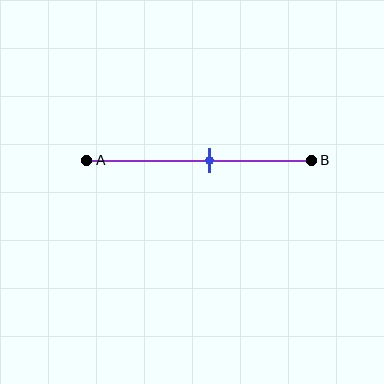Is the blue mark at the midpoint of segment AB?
No, the mark is at about 55% from A, not at the 50% midpoint.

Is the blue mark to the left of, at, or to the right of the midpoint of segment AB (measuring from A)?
The blue mark is to the right of the midpoint of segment AB.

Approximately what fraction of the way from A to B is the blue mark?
The blue mark is approximately 55% of the way from A to B.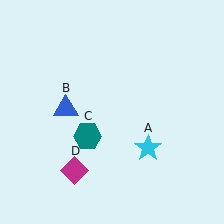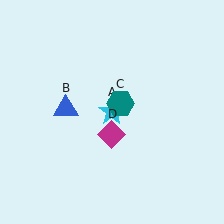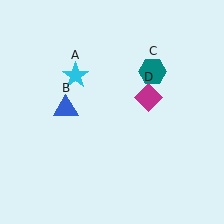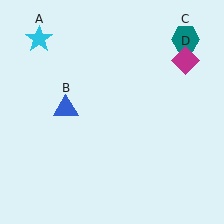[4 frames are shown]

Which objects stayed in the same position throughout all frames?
Blue triangle (object B) remained stationary.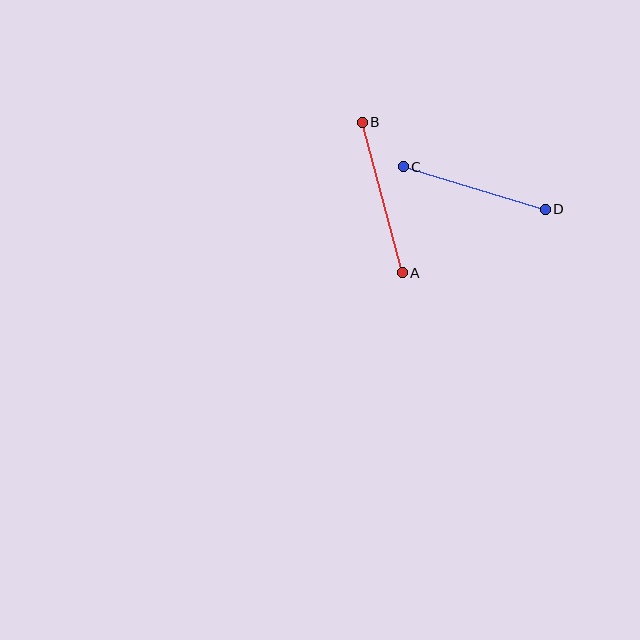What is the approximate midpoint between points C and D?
The midpoint is at approximately (474, 188) pixels.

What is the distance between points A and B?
The distance is approximately 156 pixels.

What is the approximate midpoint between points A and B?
The midpoint is at approximately (382, 197) pixels.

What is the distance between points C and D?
The distance is approximately 148 pixels.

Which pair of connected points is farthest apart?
Points A and B are farthest apart.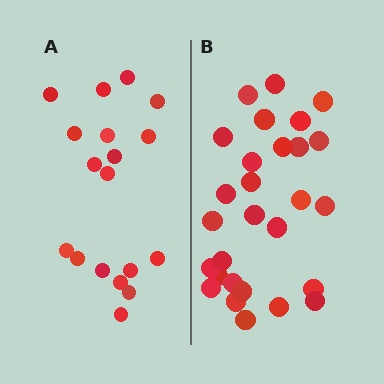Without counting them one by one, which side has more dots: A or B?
Region B (the right region) has more dots.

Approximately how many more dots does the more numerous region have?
Region B has roughly 10 or so more dots than region A.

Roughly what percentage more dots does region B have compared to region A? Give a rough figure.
About 55% more.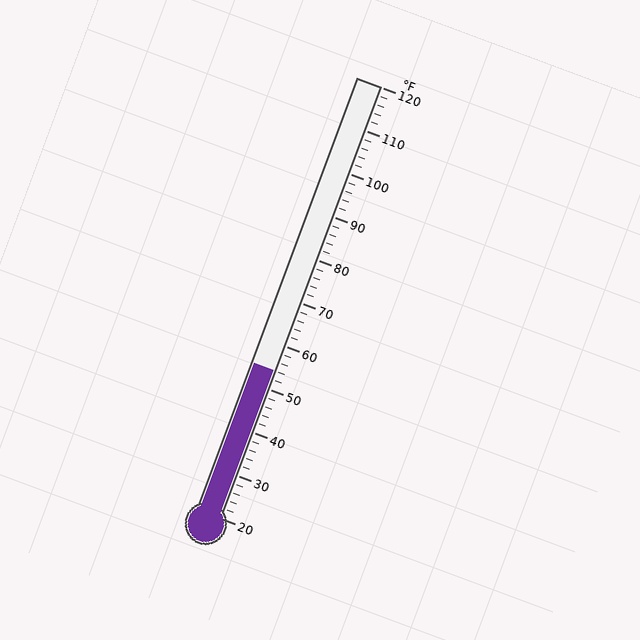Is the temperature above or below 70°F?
The temperature is below 70°F.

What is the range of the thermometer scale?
The thermometer scale ranges from 20°F to 120°F.